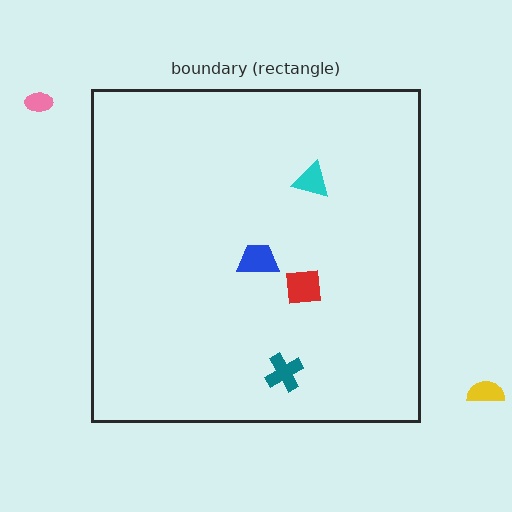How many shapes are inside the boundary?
4 inside, 2 outside.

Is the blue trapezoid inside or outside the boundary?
Inside.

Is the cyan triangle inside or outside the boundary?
Inside.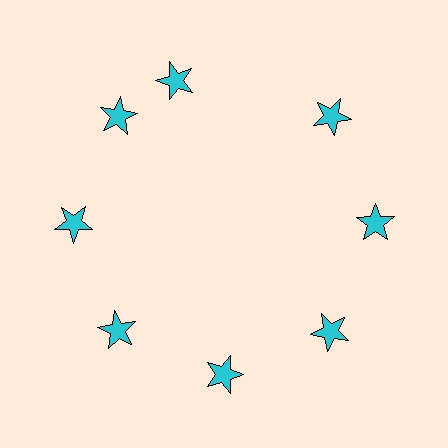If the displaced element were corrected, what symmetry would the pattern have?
It would have 8-fold rotational symmetry — the pattern would map onto itself every 45 degrees.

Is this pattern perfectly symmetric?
No. The 8 cyan stars are arranged in a ring, but one element near the 12 o'clock position is rotated out of alignment along the ring, breaking the 8-fold rotational symmetry.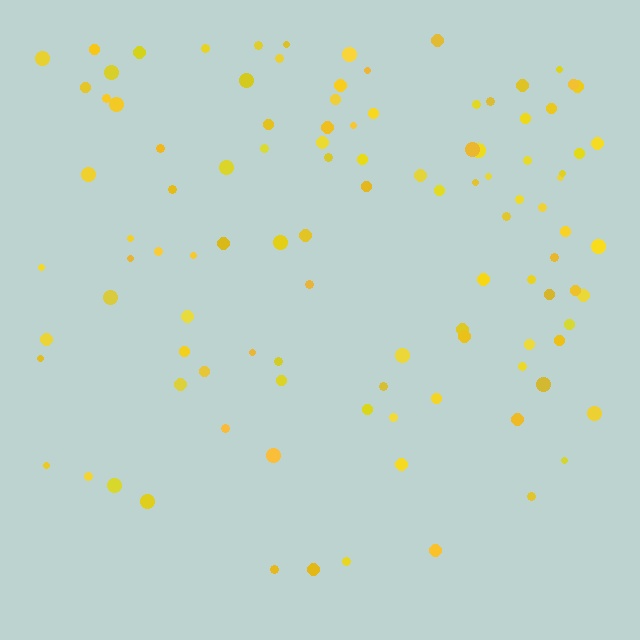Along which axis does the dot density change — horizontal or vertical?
Vertical.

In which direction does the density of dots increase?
From bottom to top, with the top side densest.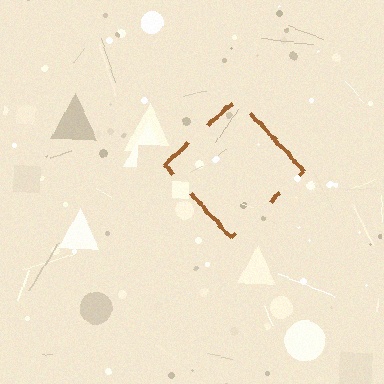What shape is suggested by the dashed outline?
The dashed outline suggests a diamond.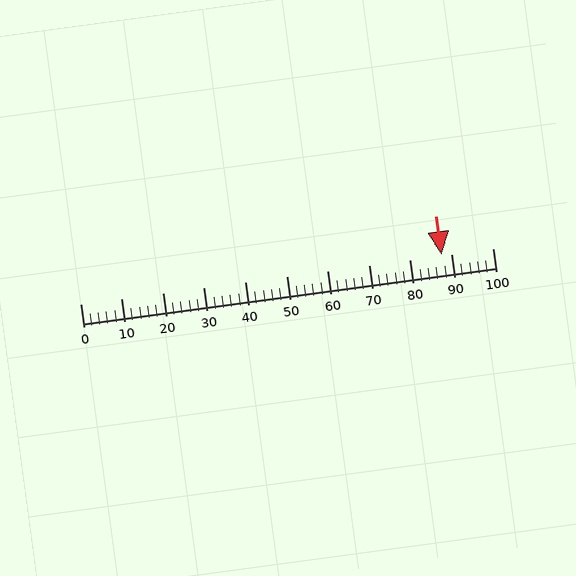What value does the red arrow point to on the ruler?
The red arrow points to approximately 88.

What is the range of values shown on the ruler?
The ruler shows values from 0 to 100.